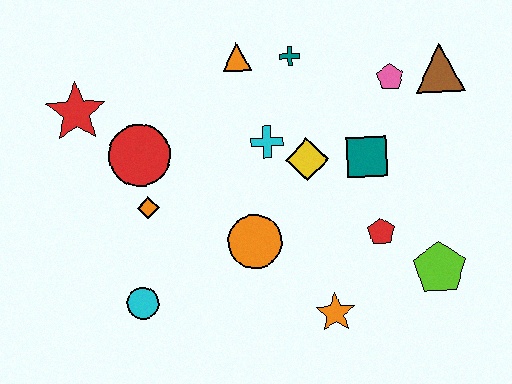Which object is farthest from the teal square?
The red star is farthest from the teal square.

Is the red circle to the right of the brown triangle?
No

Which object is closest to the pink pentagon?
The brown triangle is closest to the pink pentagon.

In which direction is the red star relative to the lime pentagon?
The red star is to the left of the lime pentagon.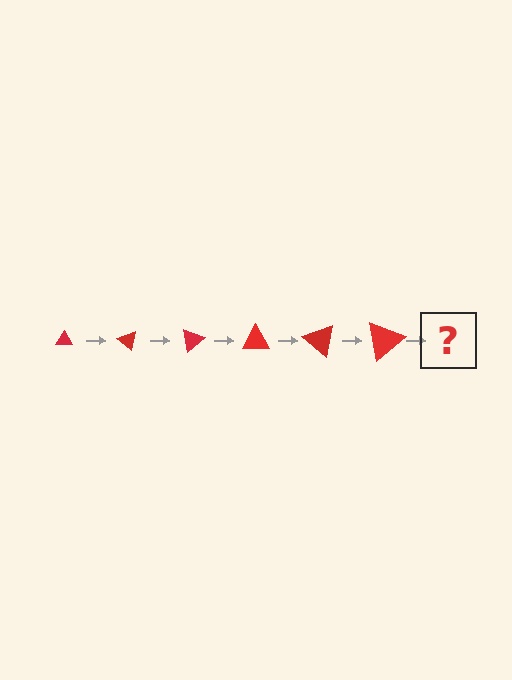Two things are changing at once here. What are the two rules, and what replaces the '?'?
The two rules are that the triangle grows larger each step and it rotates 40 degrees each step. The '?' should be a triangle, larger than the previous one and rotated 240 degrees from the start.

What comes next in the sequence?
The next element should be a triangle, larger than the previous one and rotated 240 degrees from the start.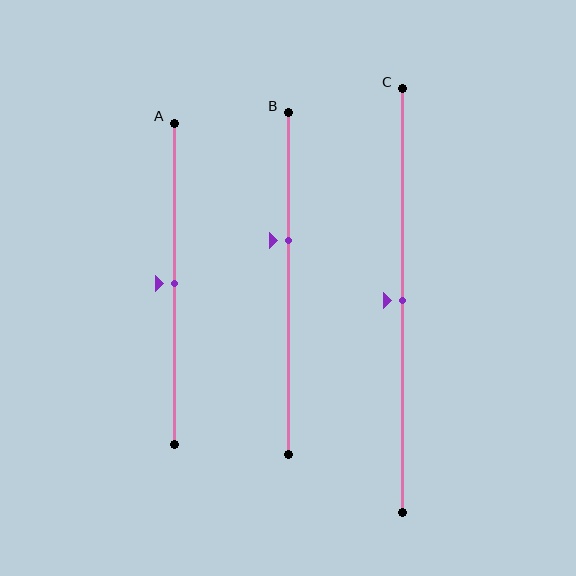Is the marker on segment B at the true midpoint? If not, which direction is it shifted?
No, the marker on segment B is shifted upward by about 13% of the segment length.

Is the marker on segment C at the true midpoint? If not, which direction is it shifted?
Yes, the marker on segment C is at the true midpoint.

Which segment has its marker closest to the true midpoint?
Segment A has its marker closest to the true midpoint.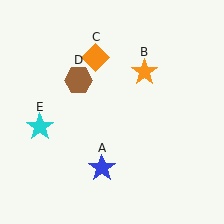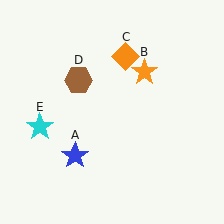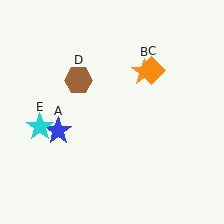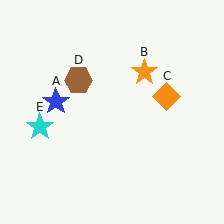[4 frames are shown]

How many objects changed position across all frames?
2 objects changed position: blue star (object A), orange diamond (object C).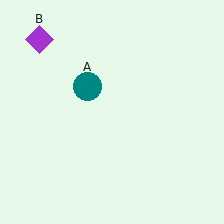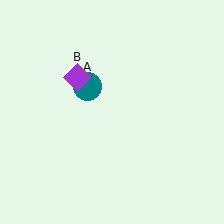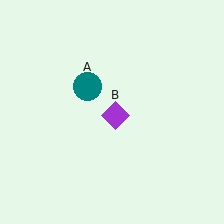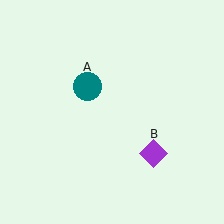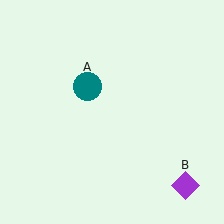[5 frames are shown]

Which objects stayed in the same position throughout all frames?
Teal circle (object A) remained stationary.